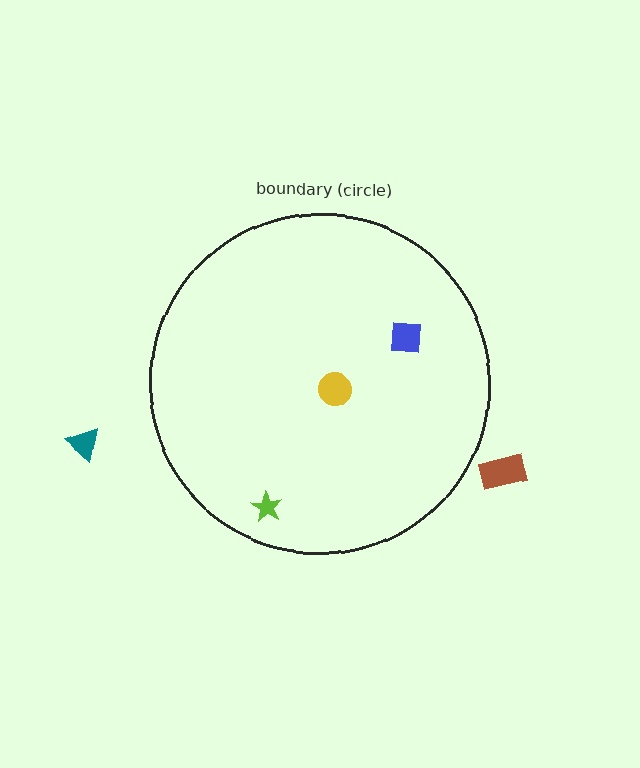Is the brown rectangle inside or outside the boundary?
Outside.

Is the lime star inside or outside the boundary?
Inside.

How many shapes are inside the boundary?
3 inside, 2 outside.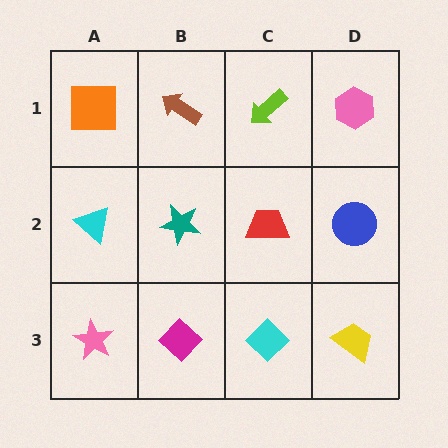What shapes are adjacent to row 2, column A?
An orange square (row 1, column A), a pink star (row 3, column A), a teal star (row 2, column B).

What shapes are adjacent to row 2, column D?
A pink hexagon (row 1, column D), a yellow trapezoid (row 3, column D), a red trapezoid (row 2, column C).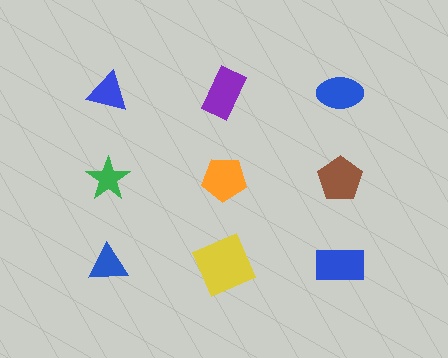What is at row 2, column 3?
A brown pentagon.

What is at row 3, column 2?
A yellow square.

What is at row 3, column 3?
A blue rectangle.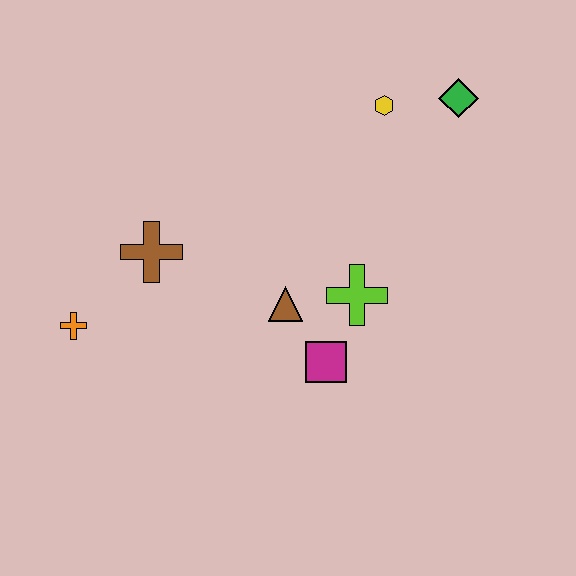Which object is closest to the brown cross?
The orange cross is closest to the brown cross.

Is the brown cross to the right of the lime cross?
No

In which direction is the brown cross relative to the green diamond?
The brown cross is to the left of the green diamond.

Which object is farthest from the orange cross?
The green diamond is farthest from the orange cross.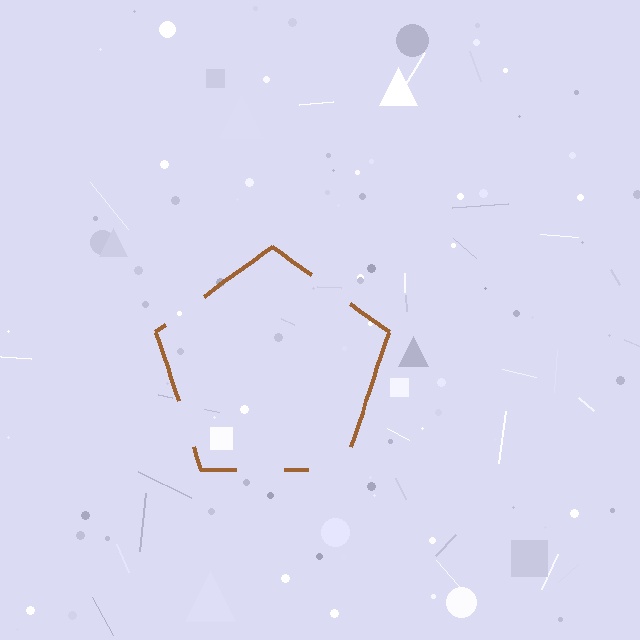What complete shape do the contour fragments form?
The contour fragments form a pentagon.